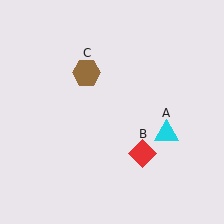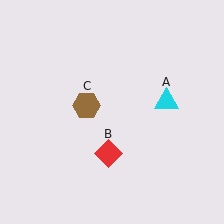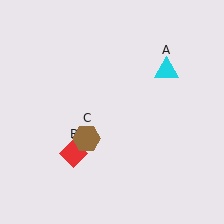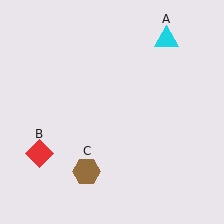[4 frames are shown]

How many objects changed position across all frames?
3 objects changed position: cyan triangle (object A), red diamond (object B), brown hexagon (object C).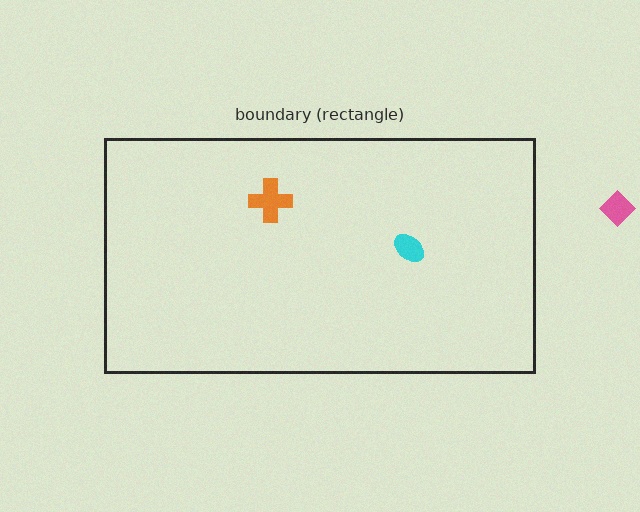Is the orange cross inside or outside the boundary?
Inside.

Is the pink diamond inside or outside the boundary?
Outside.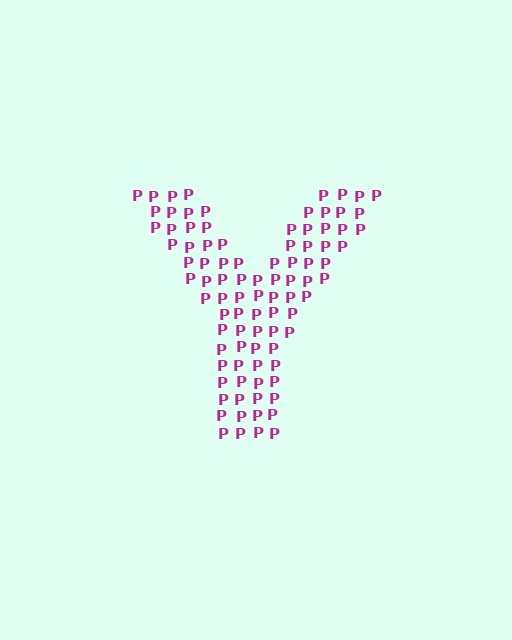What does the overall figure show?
The overall figure shows the letter Y.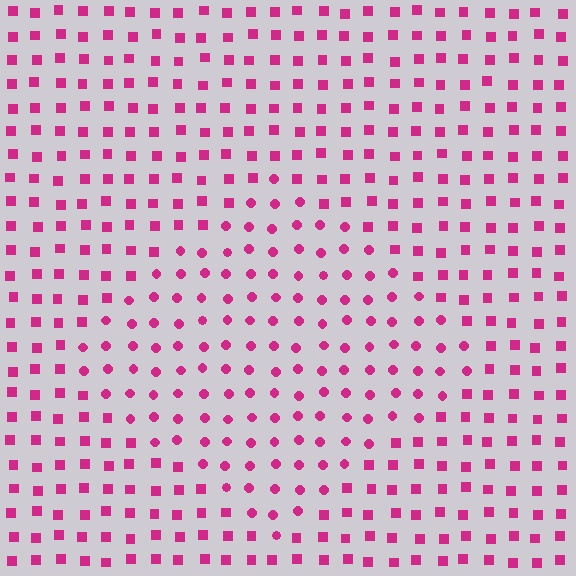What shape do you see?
I see a diamond.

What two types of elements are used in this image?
The image uses circles inside the diamond region and squares outside it.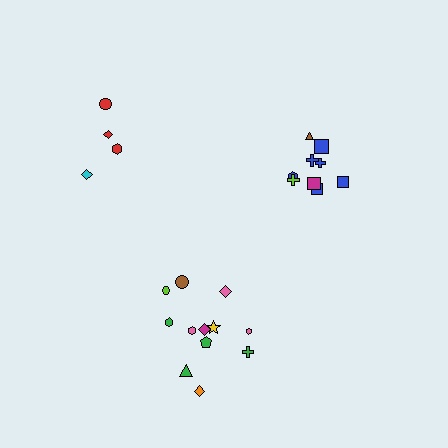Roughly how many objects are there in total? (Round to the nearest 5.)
Roughly 25 objects in total.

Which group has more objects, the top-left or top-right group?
The top-right group.